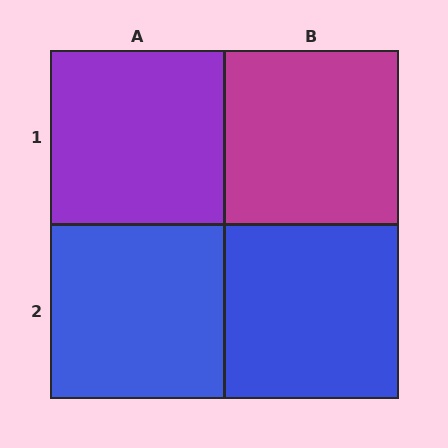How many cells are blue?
2 cells are blue.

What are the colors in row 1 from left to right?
Purple, magenta.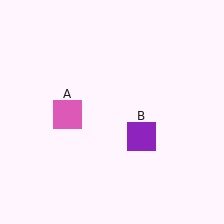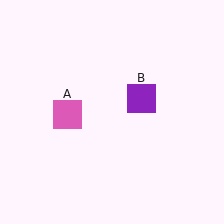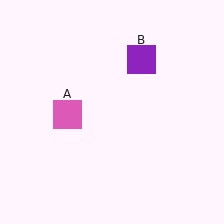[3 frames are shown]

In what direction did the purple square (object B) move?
The purple square (object B) moved up.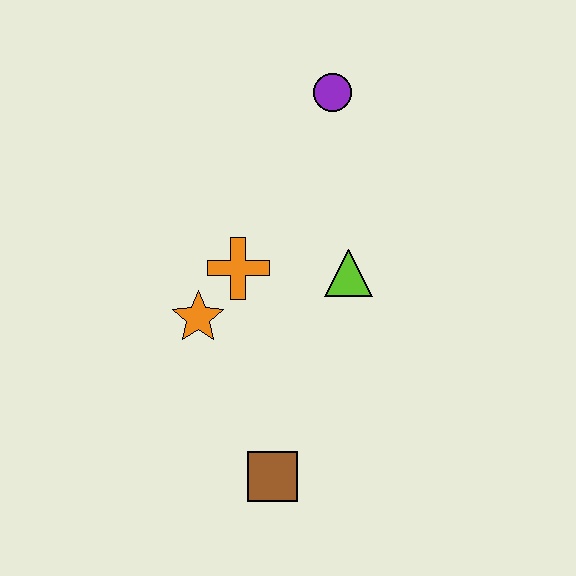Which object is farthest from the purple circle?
The brown square is farthest from the purple circle.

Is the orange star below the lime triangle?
Yes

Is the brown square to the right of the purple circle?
No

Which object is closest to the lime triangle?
The orange cross is closest to the lime triangle.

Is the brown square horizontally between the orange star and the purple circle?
Yes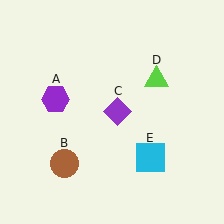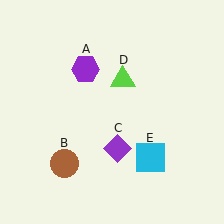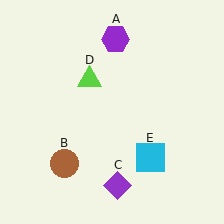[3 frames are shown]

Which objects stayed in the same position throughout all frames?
Brown circle (object B) and cyan square (object E) remained stationary.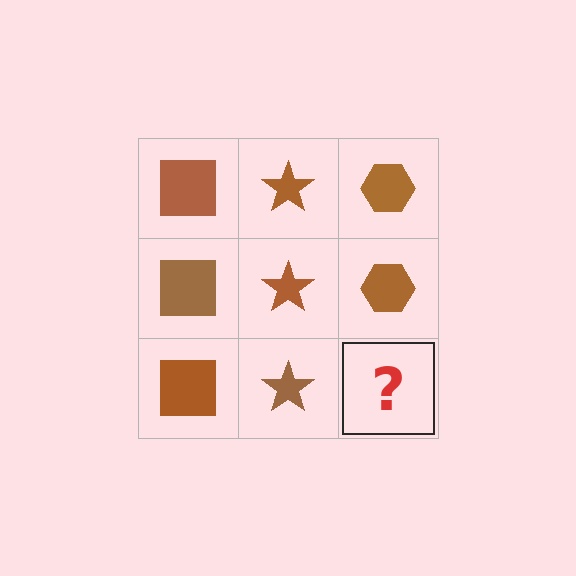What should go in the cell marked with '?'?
The missing cell should contain a brown hexagon.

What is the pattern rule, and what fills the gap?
The rule is that each column has a consistent shape. The gap should be filled with a brown hexagon.